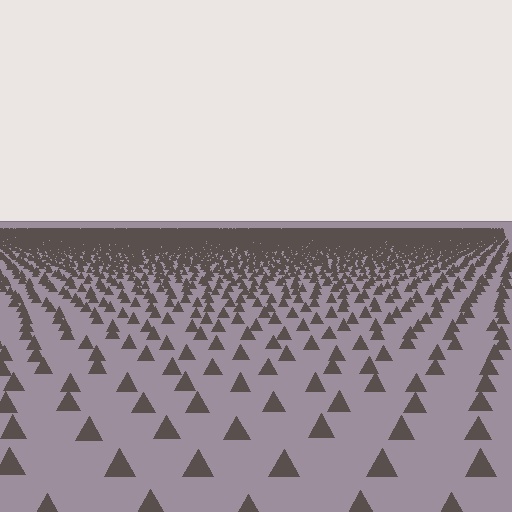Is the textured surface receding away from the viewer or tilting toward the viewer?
The surface is receding away from the viewer. Texture elements get smaller and denser toward the top.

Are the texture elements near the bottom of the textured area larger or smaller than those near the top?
Larger. Near the bottom, elements are closer to the viewer and appear at a bigger on-screen size.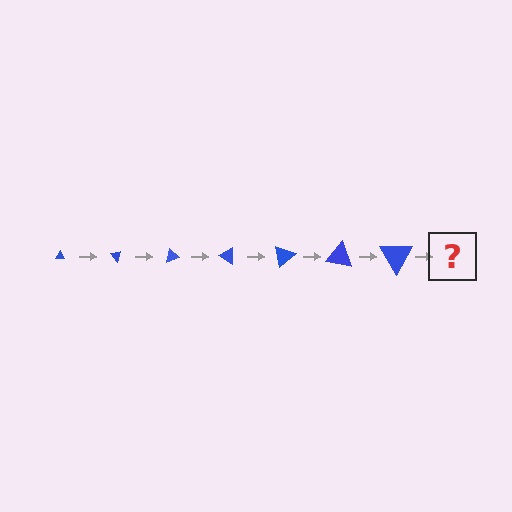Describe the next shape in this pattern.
It should be a triangle, larger than the previous one and rotated 350 degrees from the start.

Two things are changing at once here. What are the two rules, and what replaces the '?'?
The two rules are that the triangle grows larger each step and it rotates 50 degrees each step. The '?' should be a triangle, larger than the previous one and rotated 350 degrees from the start.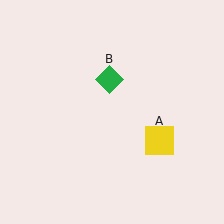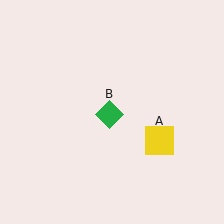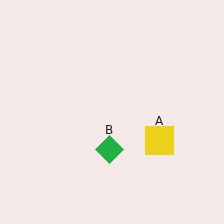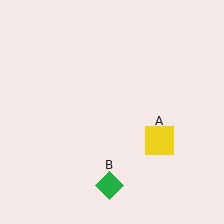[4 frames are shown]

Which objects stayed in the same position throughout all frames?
Yellow square (object A) remained stationary.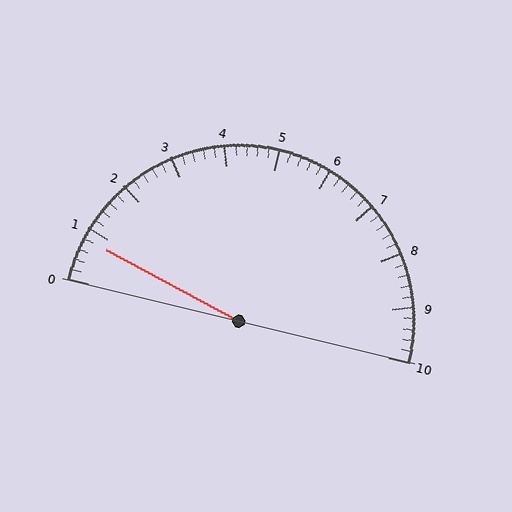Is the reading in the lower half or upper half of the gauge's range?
The reading is in the lower half of the range (0 to 10).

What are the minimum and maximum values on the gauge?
The gauge ranges from 0 to 10.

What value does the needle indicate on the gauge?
The needle indicates approximately 0.8.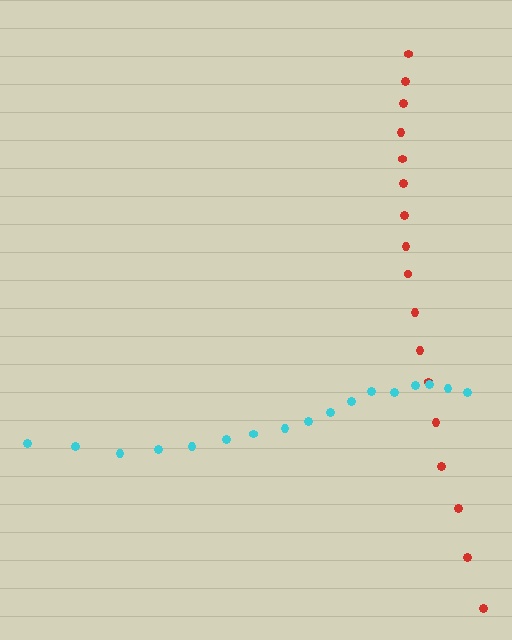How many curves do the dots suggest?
There are 2 distinct paths.